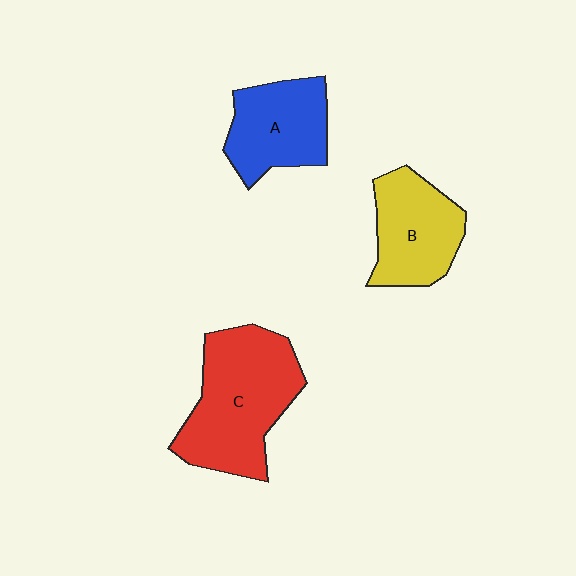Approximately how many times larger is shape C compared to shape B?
Approximately 1.5 times.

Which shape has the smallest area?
Shape A (blue).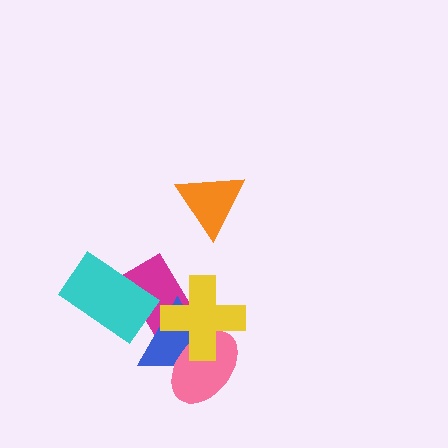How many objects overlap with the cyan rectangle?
1 object overlaps with the cyan rectangle.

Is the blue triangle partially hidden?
Yes, it is partially covered by another shape.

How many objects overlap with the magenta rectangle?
3 objects overlap with the magenta rectangle.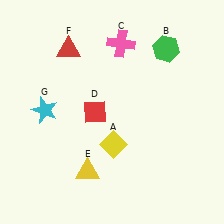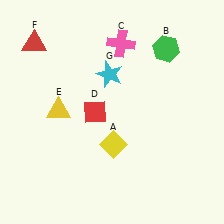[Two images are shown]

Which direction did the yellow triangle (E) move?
The yellow triangle (E) moved up.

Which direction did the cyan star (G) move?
The cyan star (G) moved right.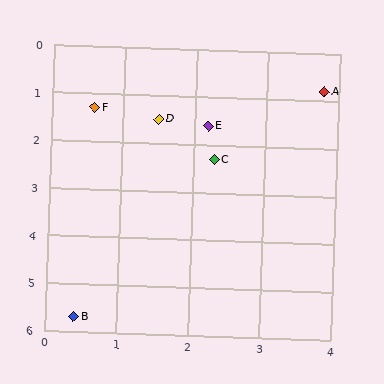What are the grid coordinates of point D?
Point D is at approximately (1.5, 1.5).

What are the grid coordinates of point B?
Point B is at approximately (0.4, 5.7).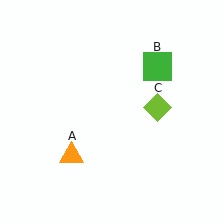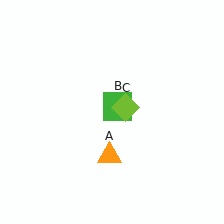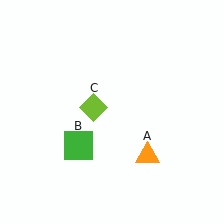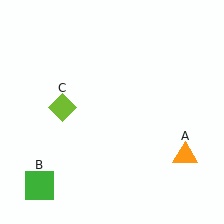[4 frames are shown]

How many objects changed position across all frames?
3 objects changed position: orange triangle (object A), green square (object B), lime diamond (object C).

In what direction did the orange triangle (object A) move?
The orange triangle (object A) moved right.